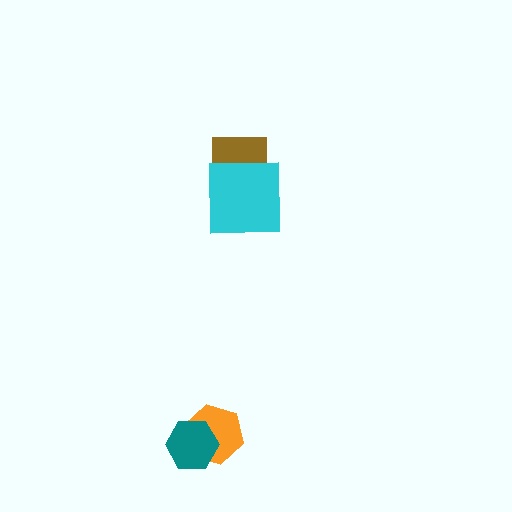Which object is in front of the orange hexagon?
The teal hexagon is in front of the orange hexagon.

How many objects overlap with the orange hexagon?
1 object overlaps with the orange hexagon.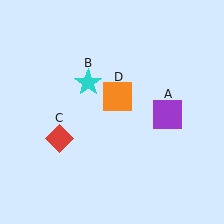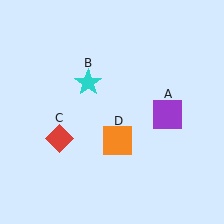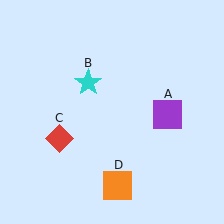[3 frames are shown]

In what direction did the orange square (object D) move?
The orange square (object D) moved down.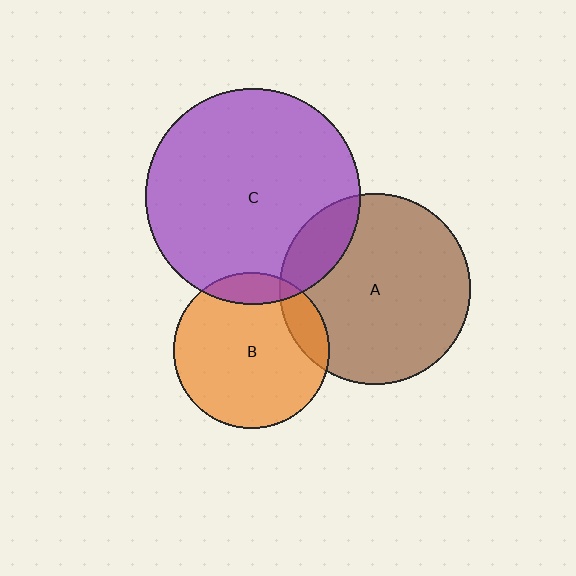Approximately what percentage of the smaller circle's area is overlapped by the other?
Approximately 15%.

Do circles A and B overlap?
Yes.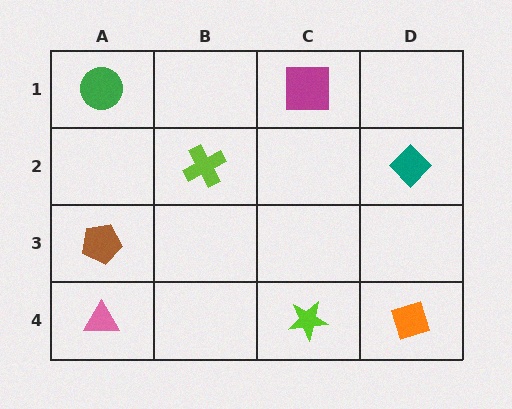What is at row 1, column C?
A magenta square.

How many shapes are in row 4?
3 shapes.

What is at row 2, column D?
A teal diamond.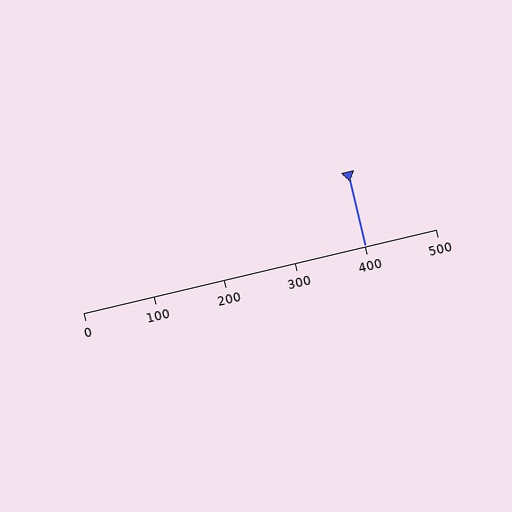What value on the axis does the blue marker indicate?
The marker indicates approximately 400.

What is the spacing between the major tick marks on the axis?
The major ticks are spaced 100 apart.